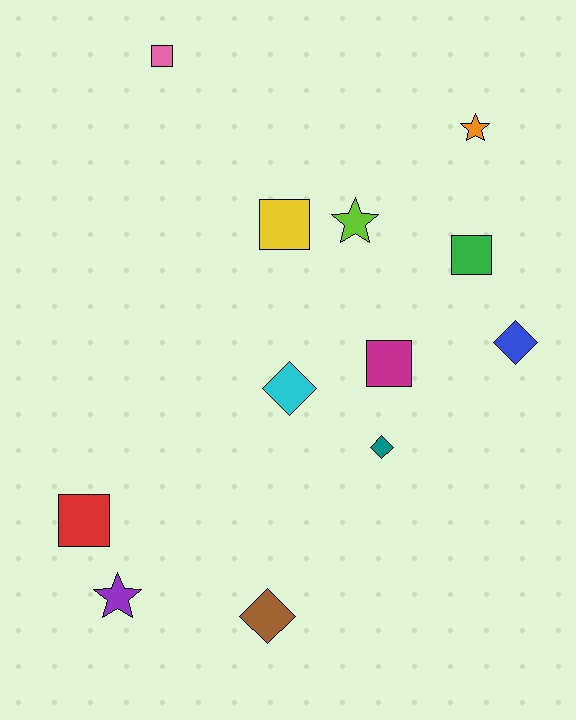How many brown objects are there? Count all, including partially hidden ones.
There is 1 brown object.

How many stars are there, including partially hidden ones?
There are 3 stars.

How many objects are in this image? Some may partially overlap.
There are 12 objects.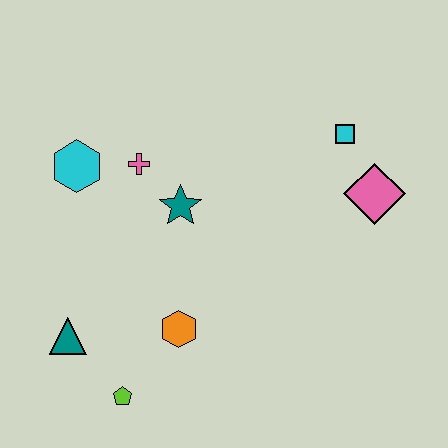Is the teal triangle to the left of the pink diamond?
Yes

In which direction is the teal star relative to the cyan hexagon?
The teal star is to the right of the cyan hexagon.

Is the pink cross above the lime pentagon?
Yes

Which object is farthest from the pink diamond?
The teal triangle is farthest from the pink diamond.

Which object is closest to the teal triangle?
The lime pentagon is closest to the teal triangle.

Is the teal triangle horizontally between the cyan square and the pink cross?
No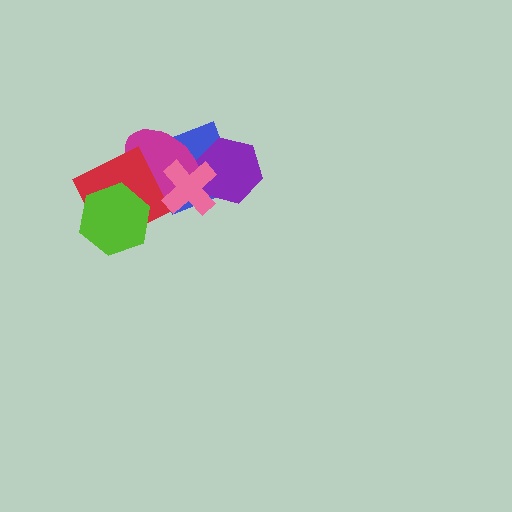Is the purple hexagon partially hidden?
Yes, it is partially covered by another shape.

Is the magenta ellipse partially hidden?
Yes, it is partially covered by another shape.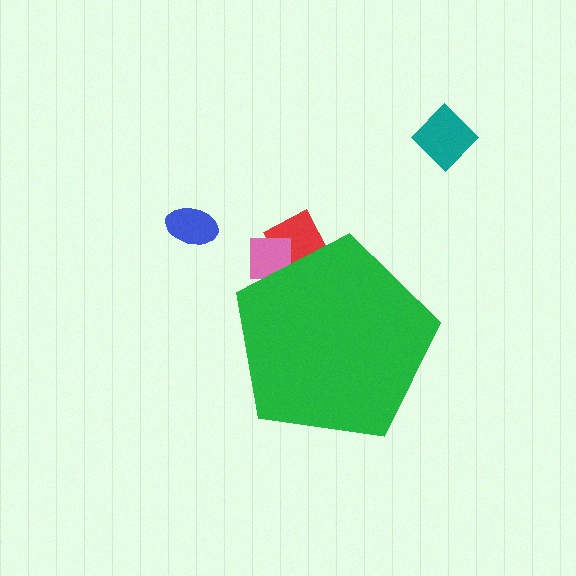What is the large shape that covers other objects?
A green pentagon.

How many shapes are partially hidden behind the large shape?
2 shapes are partially hidden.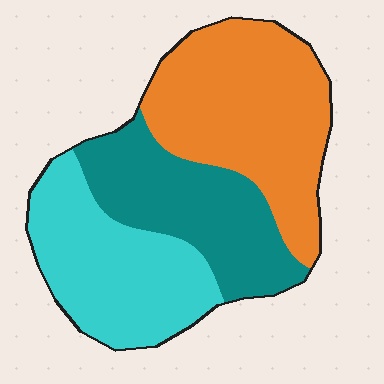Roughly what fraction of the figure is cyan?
Cyan covers 31% of the figure.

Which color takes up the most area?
Orange, at roughly 40%.